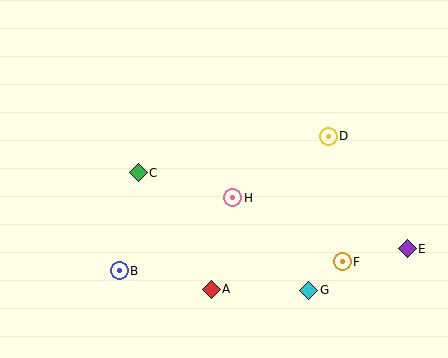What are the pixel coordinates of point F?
Point F is at (342, 262).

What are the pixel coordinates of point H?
Point H is at (233, 198).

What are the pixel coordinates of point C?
Point C is at (138, 173).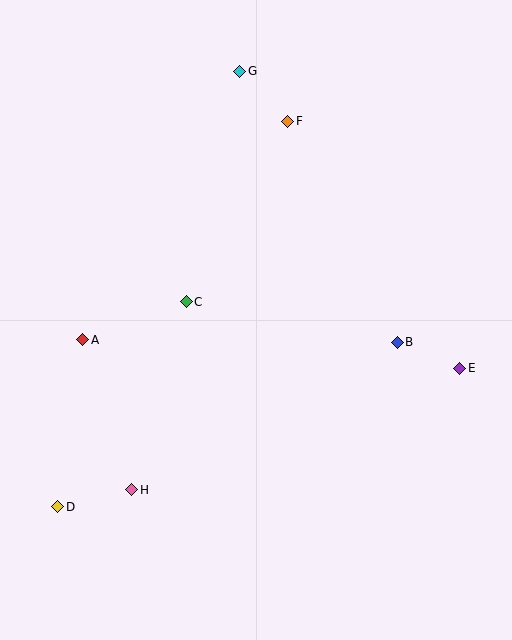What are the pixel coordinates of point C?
Point C is at (186, 302).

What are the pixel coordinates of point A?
Point A is at (83, 340).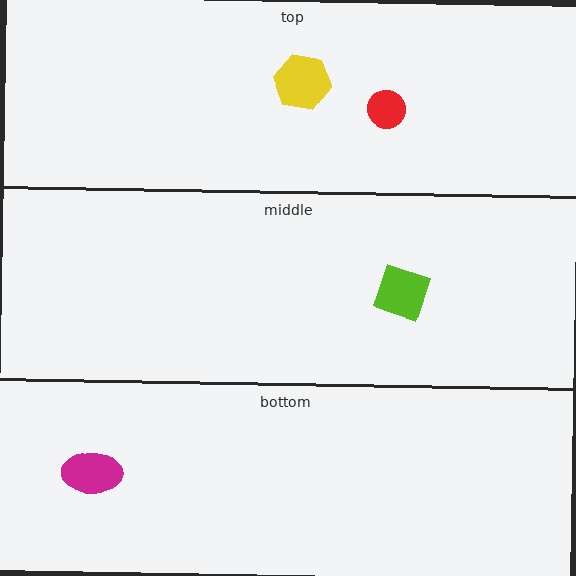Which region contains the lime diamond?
The middle region.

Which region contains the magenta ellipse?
The bottom region.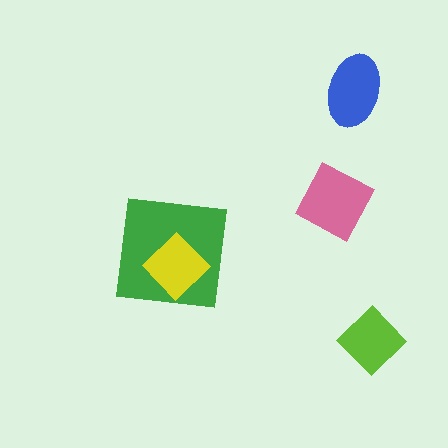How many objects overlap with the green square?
1 object overlaps with the green square.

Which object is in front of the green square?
The yellow diamond is in front of the green square.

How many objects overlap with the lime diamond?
0 objects overlap with the lime diamond.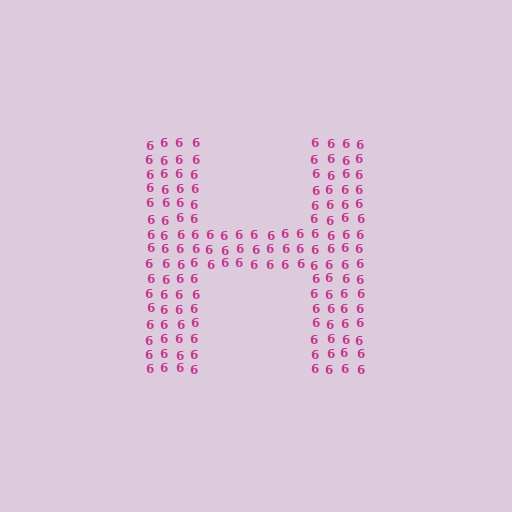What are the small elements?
The small elements are digit 6's.